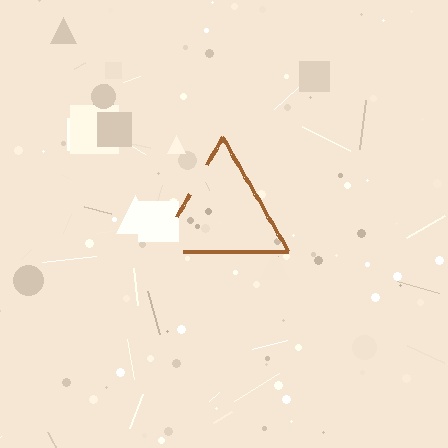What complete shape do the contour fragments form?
The contour fragments form a triangle.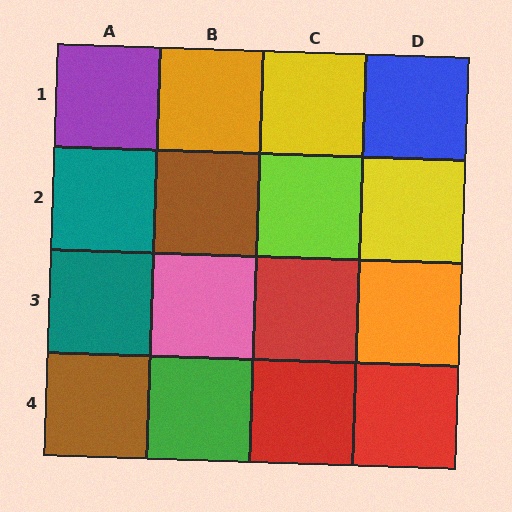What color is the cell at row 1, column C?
Yellow.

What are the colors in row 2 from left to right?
Teal, brown, lime, yellow.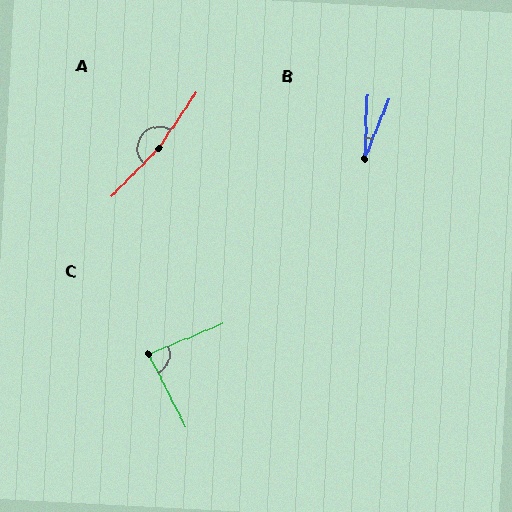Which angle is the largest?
A, at approximately 170 degrees.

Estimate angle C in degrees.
Approximately 86 degrees.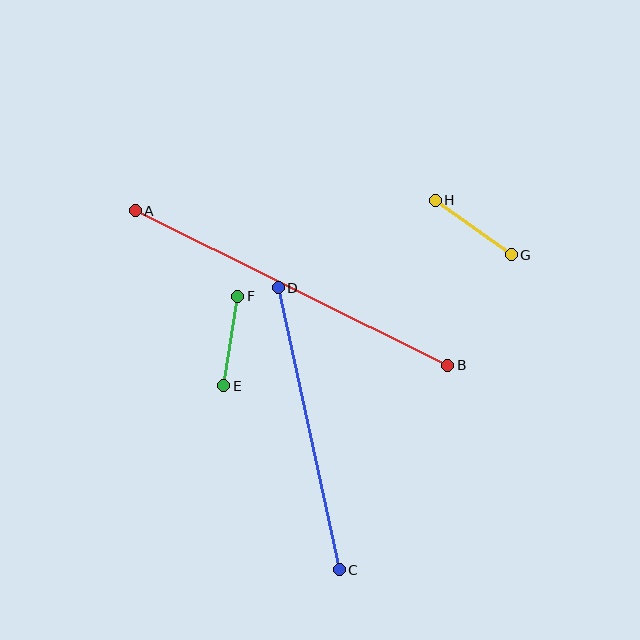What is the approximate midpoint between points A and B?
The midpoint is at approximately (292, 288) pixels.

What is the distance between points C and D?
The distance is approximately 288 pixels.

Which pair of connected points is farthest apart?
Points A and B are farthest apart.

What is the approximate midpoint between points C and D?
The midpoint is at approximately (309, 429) pixels.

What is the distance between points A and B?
The distance is approximately 349 pixels.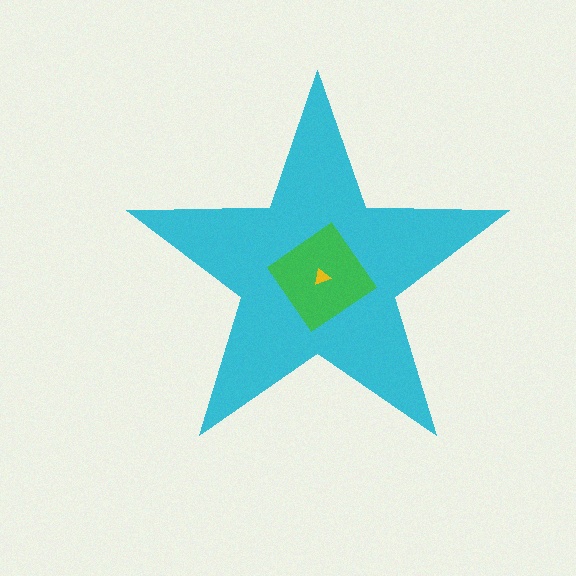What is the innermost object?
The yellow triangle.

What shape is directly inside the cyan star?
The green diamond.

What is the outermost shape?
The cyan star.